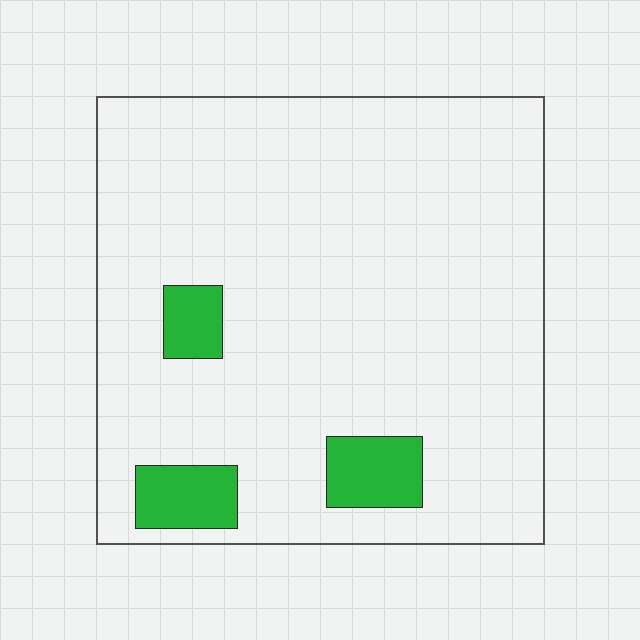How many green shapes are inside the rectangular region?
3.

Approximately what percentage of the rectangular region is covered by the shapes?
Approximately 10%.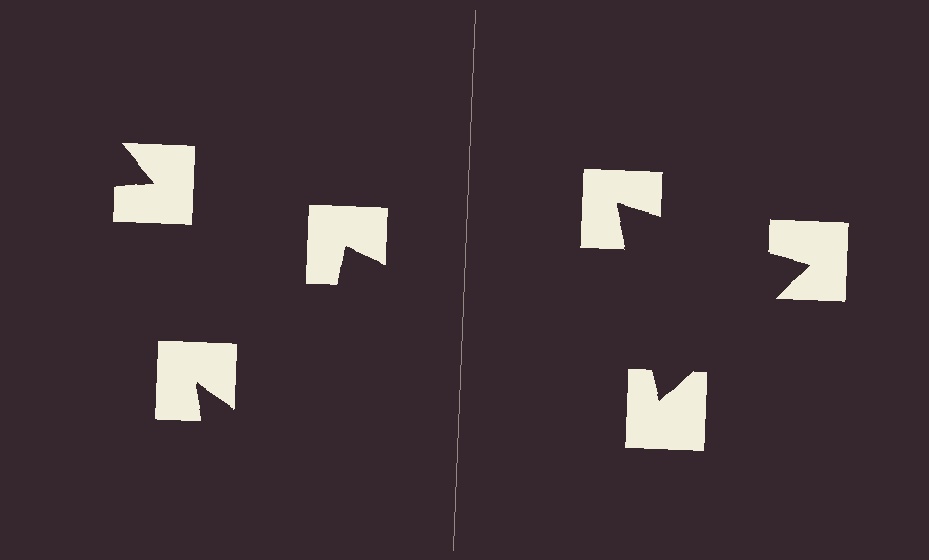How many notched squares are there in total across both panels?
6 — 3 on each side.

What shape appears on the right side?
An illusory triangle.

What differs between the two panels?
The notched squares are positioned identically on both sides; only the wedge orientations differ. On the right they align to a triangle; on the left they are misaligned.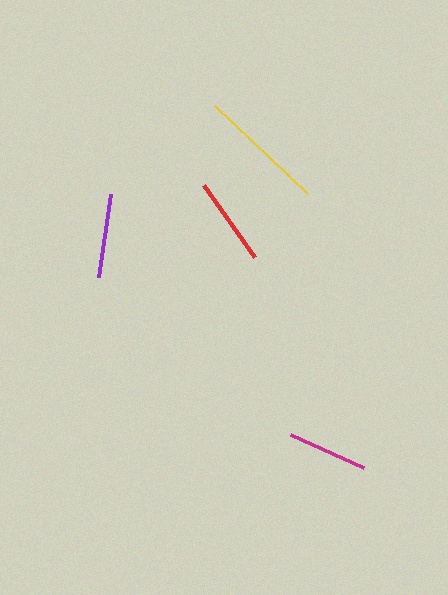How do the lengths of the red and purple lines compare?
The red and purple lines are approximately the same length.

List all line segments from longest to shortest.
From longest to shortest: yellow, red, purple, magenta.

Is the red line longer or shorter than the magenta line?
The red line is longer than the magenta line.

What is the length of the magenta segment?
The magenta segment is approximately 80 pixels long.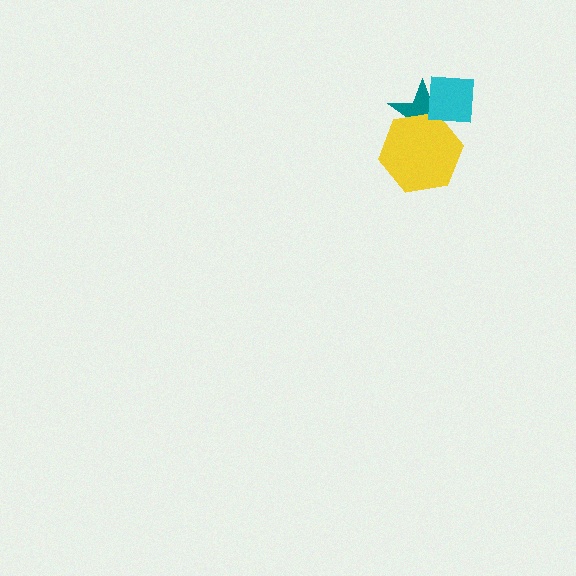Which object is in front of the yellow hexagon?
The cyan square is in front of the yellow hexagon.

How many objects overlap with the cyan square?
2 objects overlap with the cyan square.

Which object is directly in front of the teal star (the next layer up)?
The yellow hexagon is directly in front of the teal star.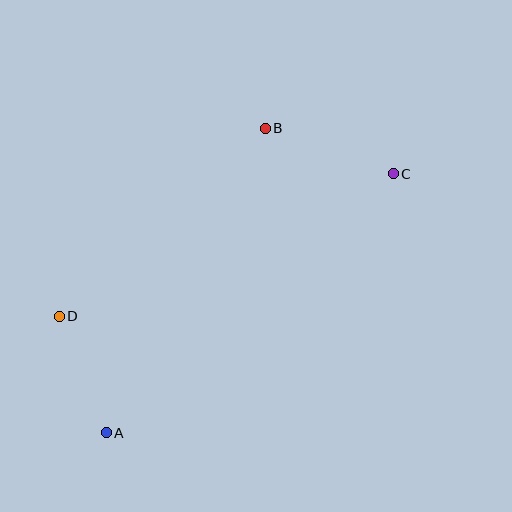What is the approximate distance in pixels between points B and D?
The distance between B and D is approximately 279 pixels.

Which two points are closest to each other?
Points A and D are closest to each other.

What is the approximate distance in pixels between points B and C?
The distance between B and C is approximately 136 pixels.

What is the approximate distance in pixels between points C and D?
The distance between C and D is approximately 364 pixels.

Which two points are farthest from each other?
Points A and C are farthest from each other.